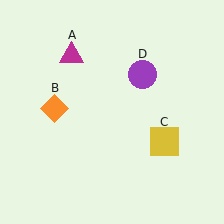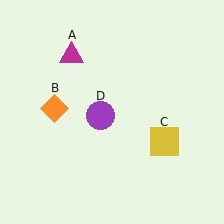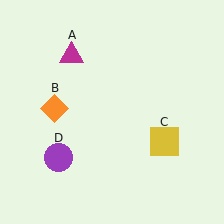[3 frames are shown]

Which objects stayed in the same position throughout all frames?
Magenta triangle (object A) and orange diamond (object B) and yellow square (object C) remained stationary.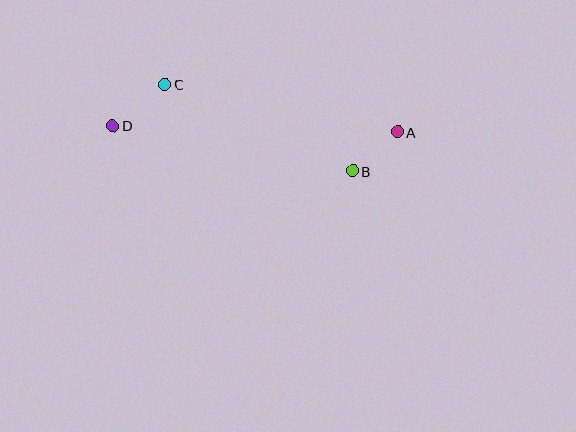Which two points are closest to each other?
Points A and B are closest to each other.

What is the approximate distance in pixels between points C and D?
The distance between C and D is approximately 67 pixels.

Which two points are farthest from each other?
Points A and D are farthest from each other.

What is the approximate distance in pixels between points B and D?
The distance between B and D is approximately 244 pixels.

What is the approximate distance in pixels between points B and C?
The distance between B and C is approximately 207 pixels.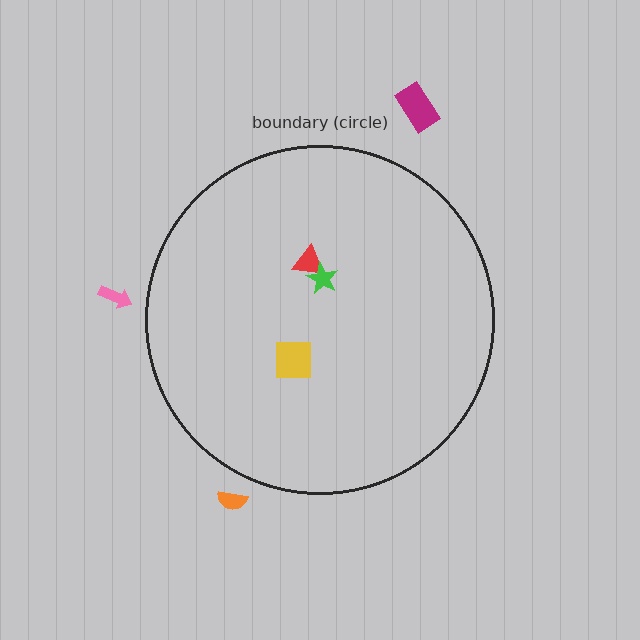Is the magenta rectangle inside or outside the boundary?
Outside.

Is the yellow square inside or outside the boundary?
Inside.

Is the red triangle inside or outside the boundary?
Inside.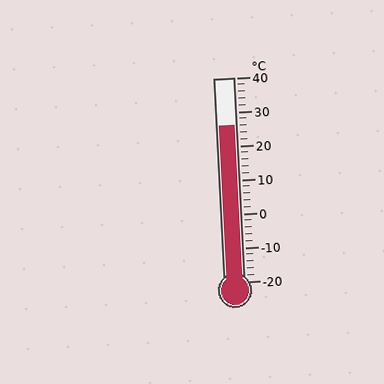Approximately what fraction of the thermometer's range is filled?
The thermometer is filled to approximately 75% of its range.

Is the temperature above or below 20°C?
The temperature is above 20°C.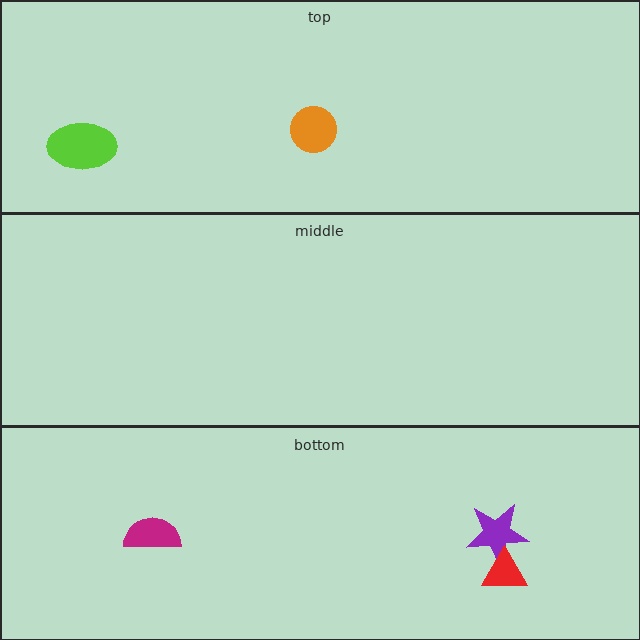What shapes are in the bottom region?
The purple star, the red triangle, the magenta semicircle.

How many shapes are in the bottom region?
3.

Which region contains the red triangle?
The bottom region.